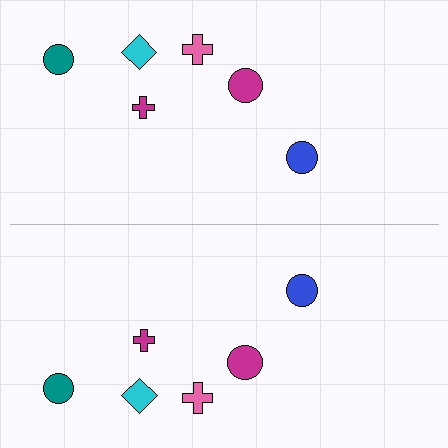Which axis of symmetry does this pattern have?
The pattern has a horizontal axis of symmetry running through the center of the image.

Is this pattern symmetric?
Yes, this pattern has bilateral (reflection) symmetry.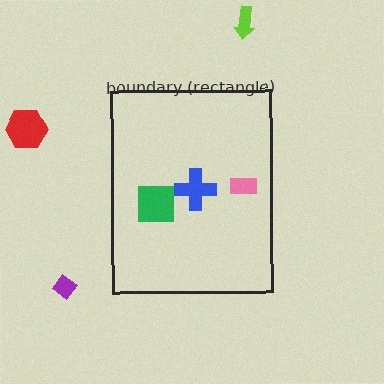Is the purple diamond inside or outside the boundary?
Outside.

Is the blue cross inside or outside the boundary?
Inside.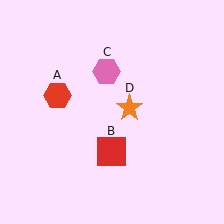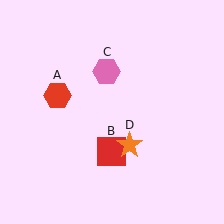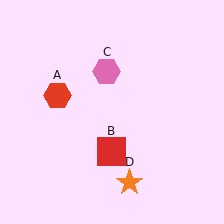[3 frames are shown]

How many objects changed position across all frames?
1 object changed position: orange star (object D).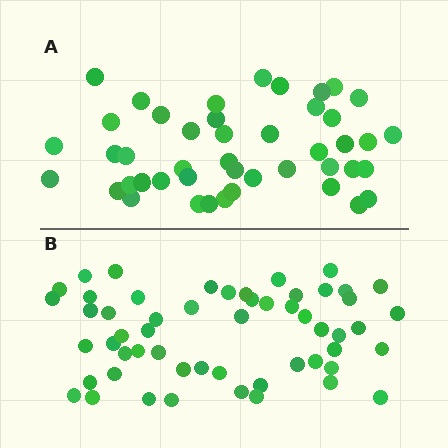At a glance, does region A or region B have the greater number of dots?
Region B (the bottom region) has more dots.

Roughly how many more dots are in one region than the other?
Region B has roughly 10 or so more dots than region A.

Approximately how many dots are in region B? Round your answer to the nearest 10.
About 60 dots. (The exact count is 55, which rounds to 60.)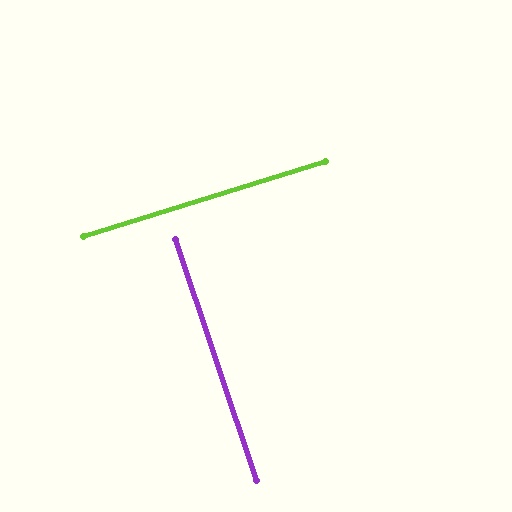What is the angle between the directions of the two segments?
Approximately 89 degrees.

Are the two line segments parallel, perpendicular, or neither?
Perpendicular — they meet at approximately 89°.